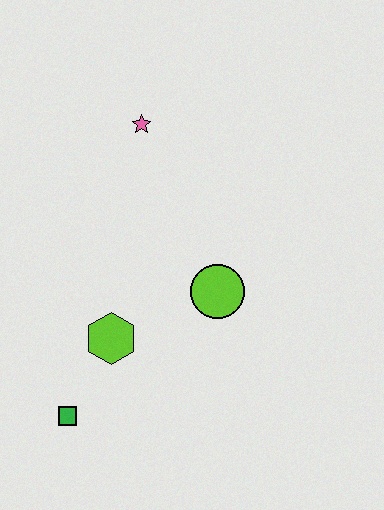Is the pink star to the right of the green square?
Yes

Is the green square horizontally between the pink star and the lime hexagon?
No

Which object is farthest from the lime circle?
The green square is farthest from the lime circle.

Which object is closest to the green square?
The lime hexagon is closest to the green square.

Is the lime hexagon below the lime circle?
Yes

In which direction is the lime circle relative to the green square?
The lime circle is to the right of the green square.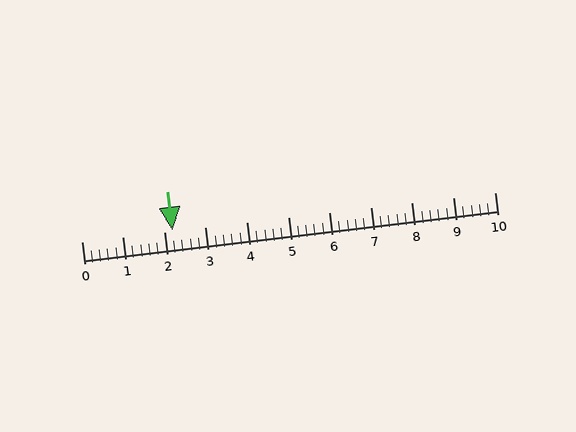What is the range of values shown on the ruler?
The ruler shows values from 0 to 10.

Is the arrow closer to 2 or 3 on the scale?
The arrow is closer to 2.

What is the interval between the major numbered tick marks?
The major tick marks are spaced 1 units apart.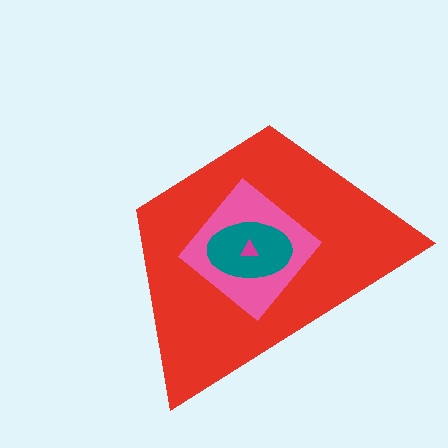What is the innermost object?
The magenta triangle.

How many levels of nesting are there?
4.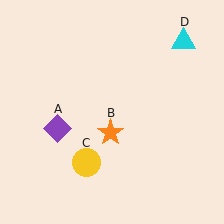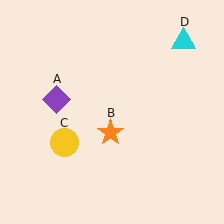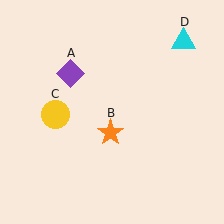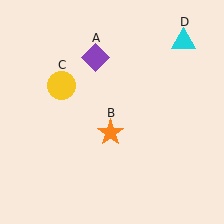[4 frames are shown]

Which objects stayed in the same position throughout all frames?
Orange star (object B) and cyan triangle (object D) remained stationary.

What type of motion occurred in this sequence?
The purple diamond (object A), yellow circle (object C) rotated clockwise around the center of the scene.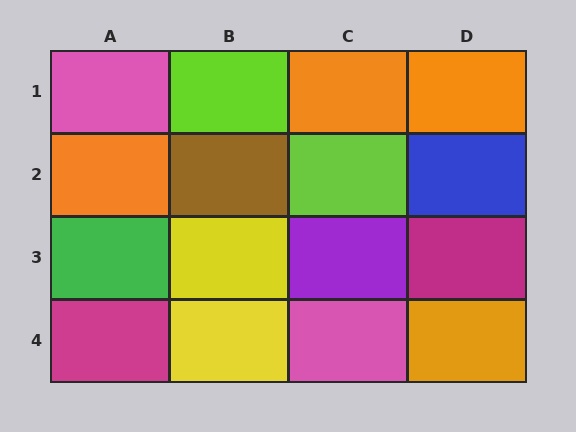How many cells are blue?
1 cell is blue.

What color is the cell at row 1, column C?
Orange.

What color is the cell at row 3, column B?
Yellow.